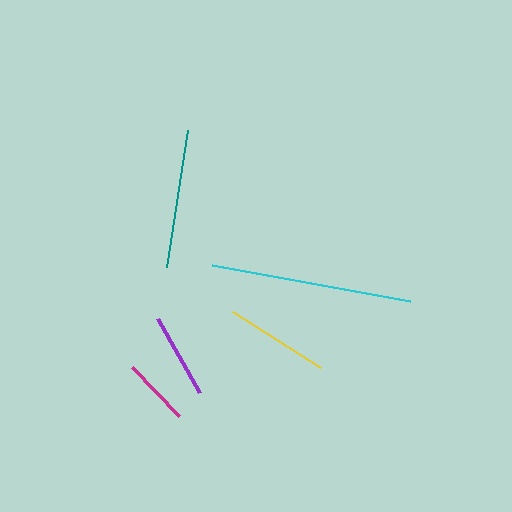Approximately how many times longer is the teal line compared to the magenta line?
The teal line is approximately 2.0 times the length of the magenta line.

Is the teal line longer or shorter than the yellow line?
The teal line is longer than the yellow line.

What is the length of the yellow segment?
The yellow segment is approximately 104 pixels long.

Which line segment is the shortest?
The magenta line is the shortest at approximately 68 pixels.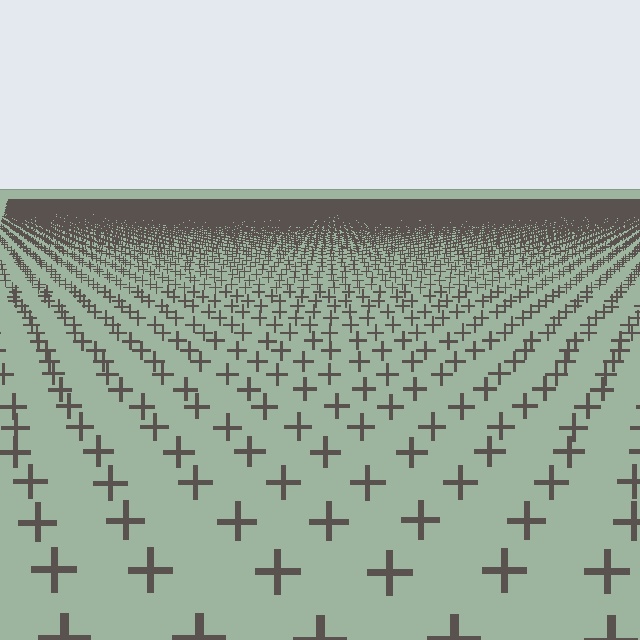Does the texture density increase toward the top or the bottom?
Density increases toward the top.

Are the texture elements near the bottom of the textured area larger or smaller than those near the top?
Larger. Near the bottom, elements are closer to the viewer and appear at a bigger on-screen size.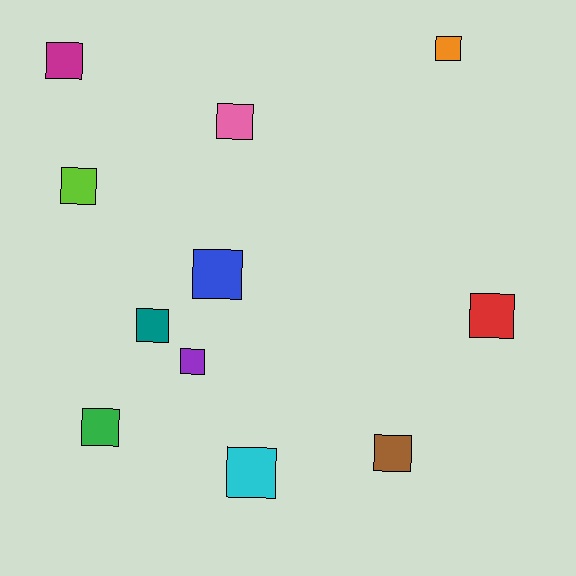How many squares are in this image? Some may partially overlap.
There are 11 squares.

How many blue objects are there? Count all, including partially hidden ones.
There is 1 blue object.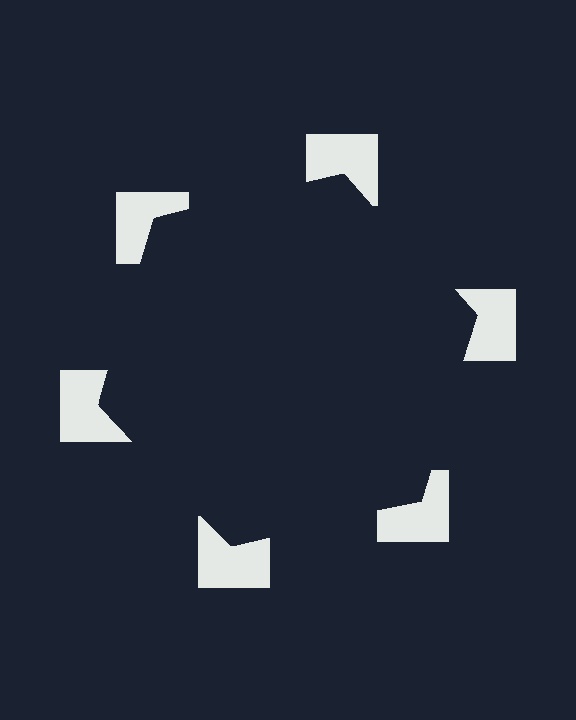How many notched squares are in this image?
There are 6 — one at each vertex of the illusory hexagon.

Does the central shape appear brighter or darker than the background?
It typically appears slightly darker than the background, even though no actual brightness change is drawn.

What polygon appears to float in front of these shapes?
An illusory hexagon — its edges are inferred from the aligned wedge cuts in the notched squares, not physically drawn.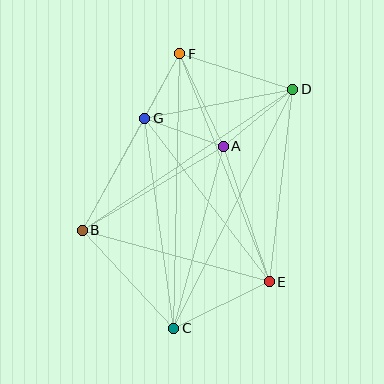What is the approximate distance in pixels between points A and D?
The distance between A and D is approximately 90 pixels.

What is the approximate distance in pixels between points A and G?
The distance between A and G is approximately 83 pixels.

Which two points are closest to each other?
Points F and G are closest to each other.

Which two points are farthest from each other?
Points C and F are farthest from each other.